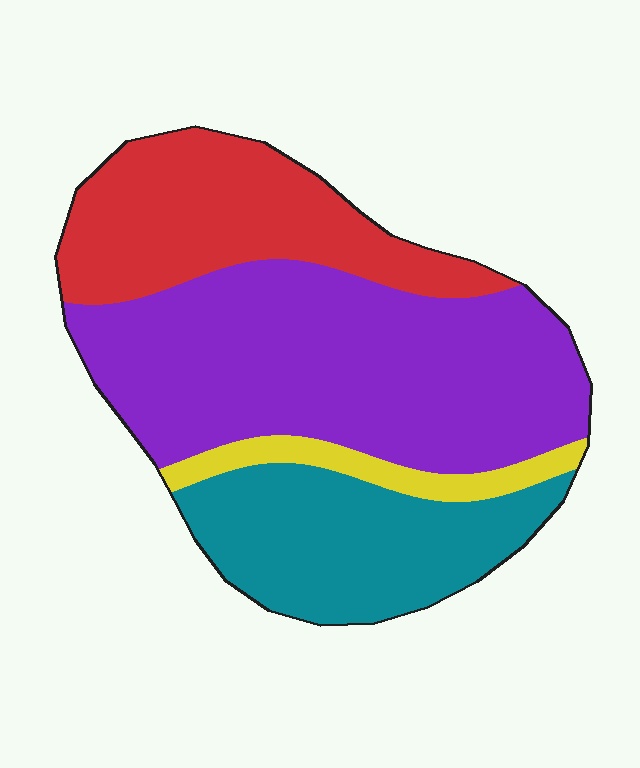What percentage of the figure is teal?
Teal covers 23% of the figure.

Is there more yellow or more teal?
Teal.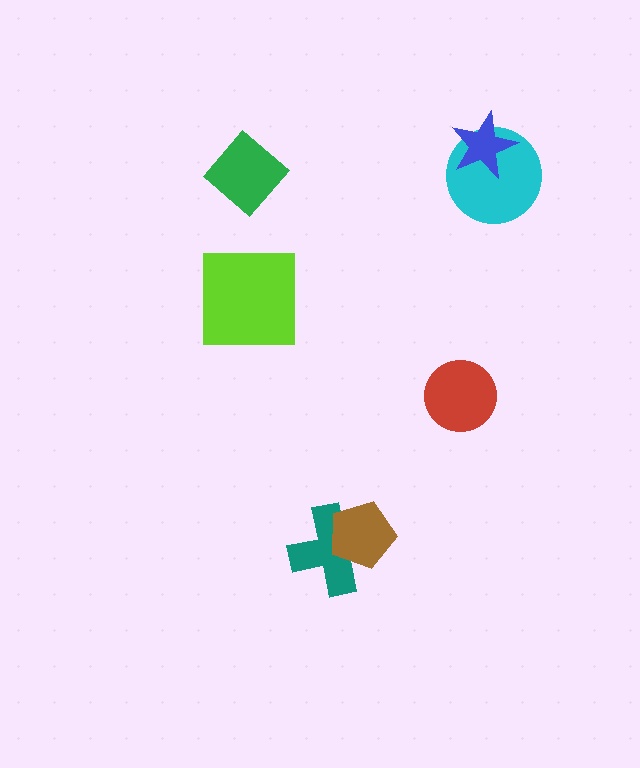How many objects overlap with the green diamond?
0 objects overlap with the green diamond.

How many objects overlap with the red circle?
0 objects overlap with the red circle.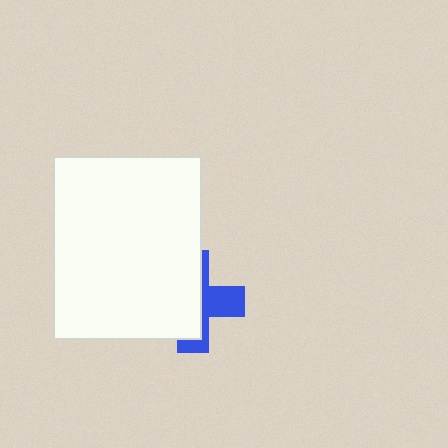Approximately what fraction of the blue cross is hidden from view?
Roughly 59% of the blue cross is hidden behind the white rectangle.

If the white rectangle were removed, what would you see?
You would see the complete blue cross.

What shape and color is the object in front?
The object in front is a white rectangle.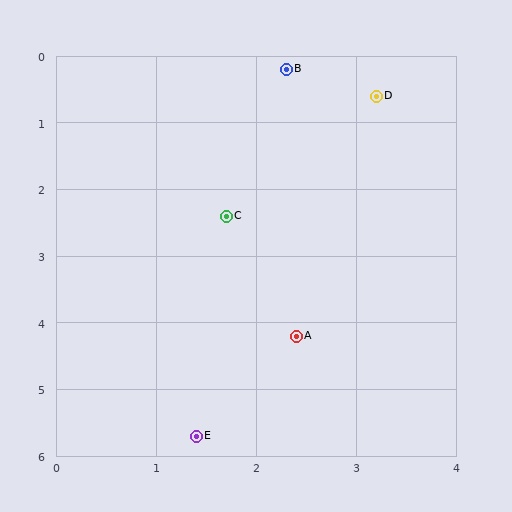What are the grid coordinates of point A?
Point A is at approximately (2.4, 4.2).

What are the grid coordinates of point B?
Point B is at approximately (2.3, 0.2).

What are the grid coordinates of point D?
Point D is at approximately (3.2, 0.6).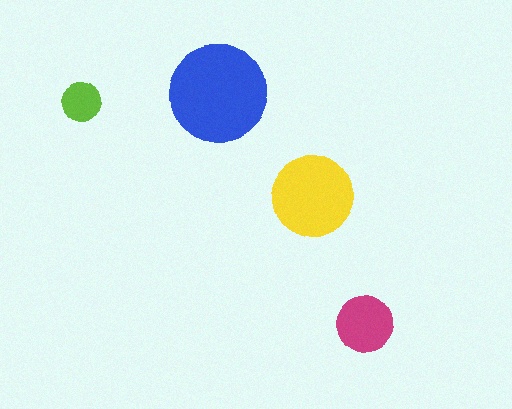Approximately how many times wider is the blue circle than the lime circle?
About 2.5 times wider.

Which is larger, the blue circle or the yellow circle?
The blue one.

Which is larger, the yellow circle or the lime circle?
The yellow one.